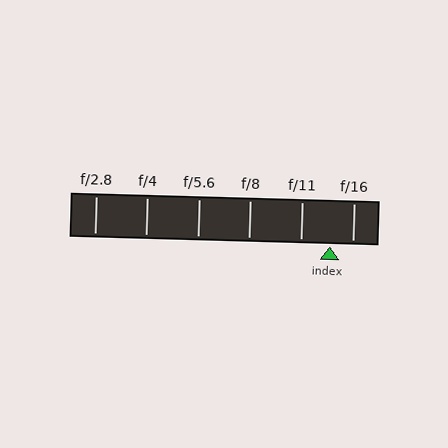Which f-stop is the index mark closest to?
The index mark is closest to f/16.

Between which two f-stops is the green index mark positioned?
The index mark is between f/11 and f/16.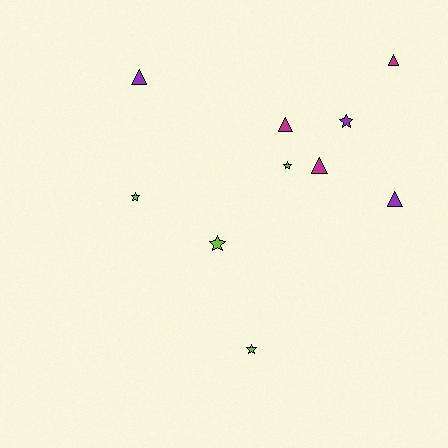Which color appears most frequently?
Lime, with 4 objects.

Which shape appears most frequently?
Star, with 5 objects.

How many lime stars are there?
There are 4 lime stars.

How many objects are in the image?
There are 10 objects.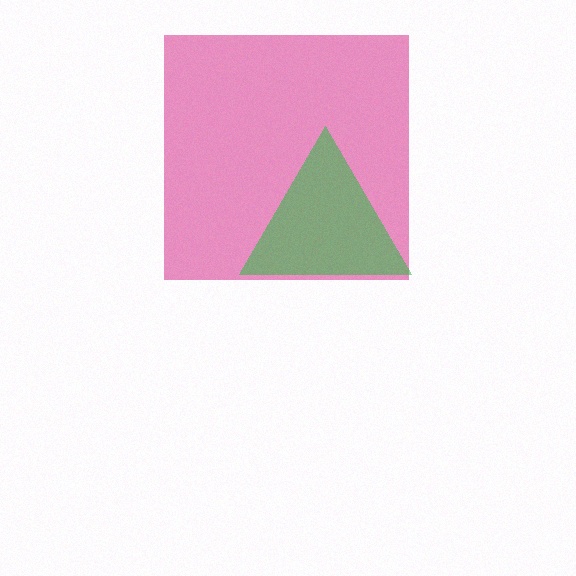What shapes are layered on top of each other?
The layered shapes are: a magenta square, a green triangle.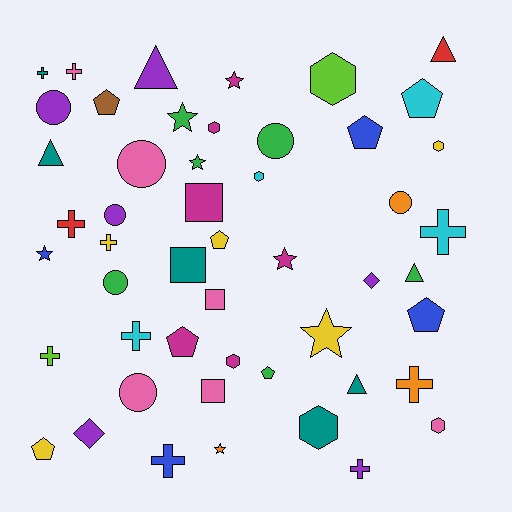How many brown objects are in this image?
There is 1 brown object.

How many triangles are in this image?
There are 5 triangles.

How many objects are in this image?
There are 50 objects.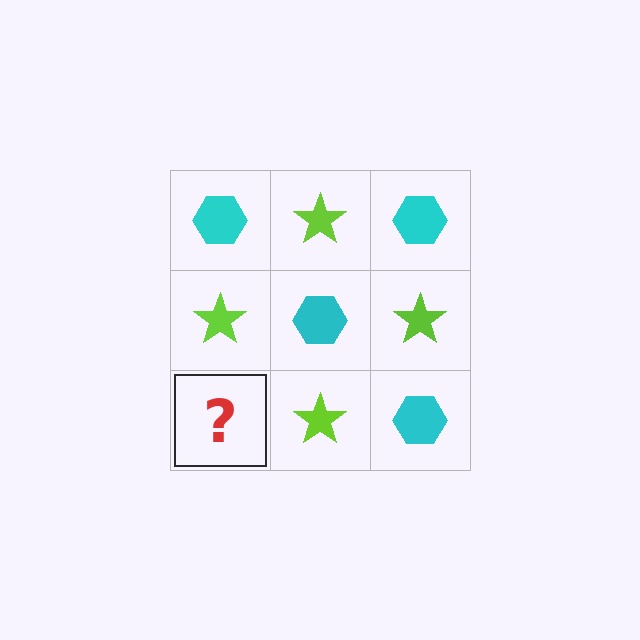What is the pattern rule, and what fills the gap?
The rule is that it alternates cyan hexagon and lime star in a checkerboard pattern. The gap should be filled with a cyan hexagon.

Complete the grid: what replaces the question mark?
The question mark should be replaced with a cyan hexagon.